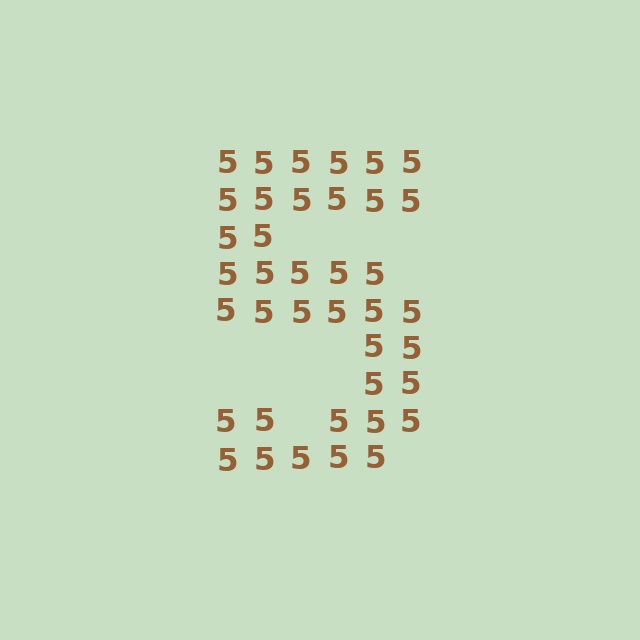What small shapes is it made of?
It is made of small digit 5's.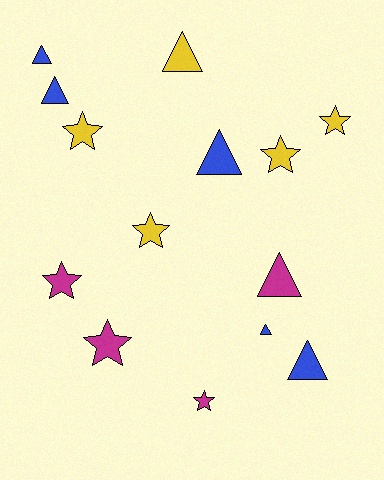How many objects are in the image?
There are 14 objects.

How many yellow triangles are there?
There is 1 yellow triangle.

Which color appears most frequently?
Yellow, with 5 objects.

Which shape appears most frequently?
Star, with 7 objects.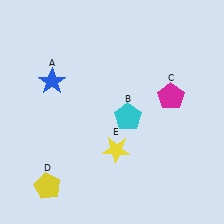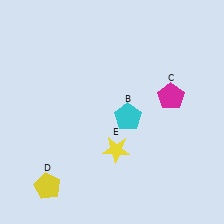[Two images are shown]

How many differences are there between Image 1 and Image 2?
There is 1 difference between the two images.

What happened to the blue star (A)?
The blue star (A) was removed in Image 2. It was in the top-left area of Image 1.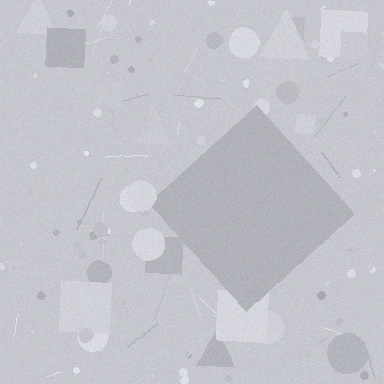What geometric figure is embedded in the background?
A diamond is embedded in the background.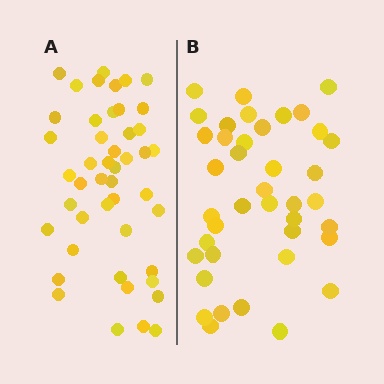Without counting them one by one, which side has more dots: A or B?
Region A (the left region) has more dots.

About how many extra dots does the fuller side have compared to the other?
Region A has about 6 more dots than region B.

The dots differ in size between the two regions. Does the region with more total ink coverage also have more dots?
No. Region B has more total ink coverage because its dots are larger, but region A actually contains more individual dots. Total area can be misleading — the number of items is what matters here.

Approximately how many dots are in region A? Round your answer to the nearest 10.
About 50 dots. (The exact count is 46, which rounds to 50.)